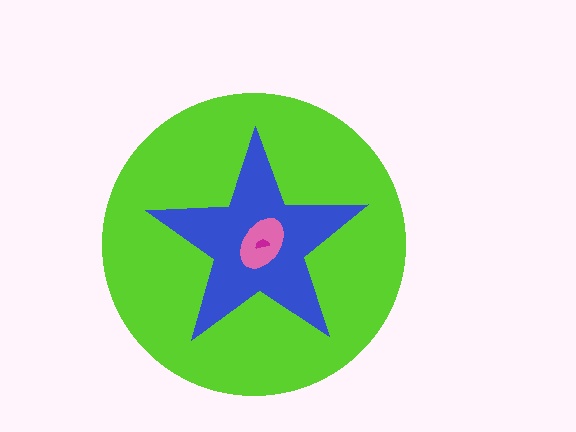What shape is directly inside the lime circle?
The blue star.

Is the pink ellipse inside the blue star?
Yes.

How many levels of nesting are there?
4.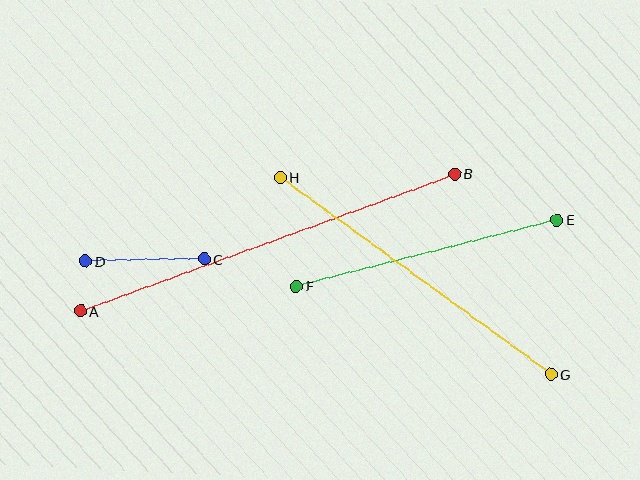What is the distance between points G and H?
The distance is approximately 335 pixels.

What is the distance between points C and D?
The distance is approximately 119 pixels.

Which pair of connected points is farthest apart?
Points A and B are farthest apart.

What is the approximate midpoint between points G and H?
The midpoint is at approximately (416, 276) pixels.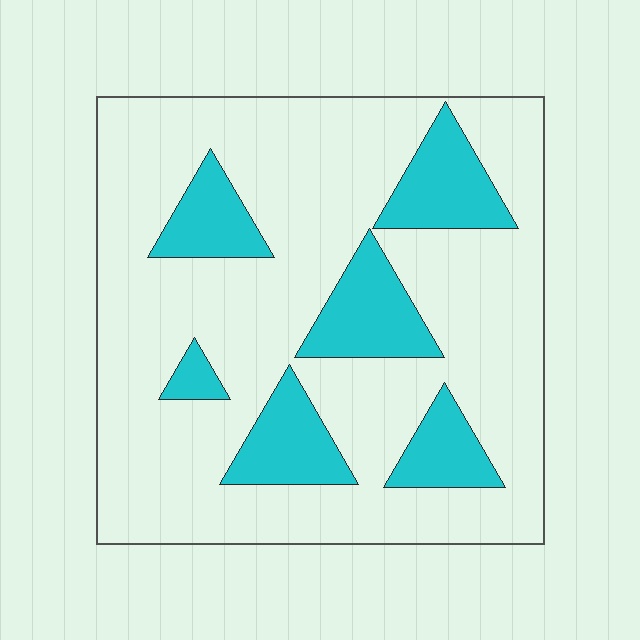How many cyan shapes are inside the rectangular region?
6.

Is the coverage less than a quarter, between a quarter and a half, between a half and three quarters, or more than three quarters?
Less than a quarter.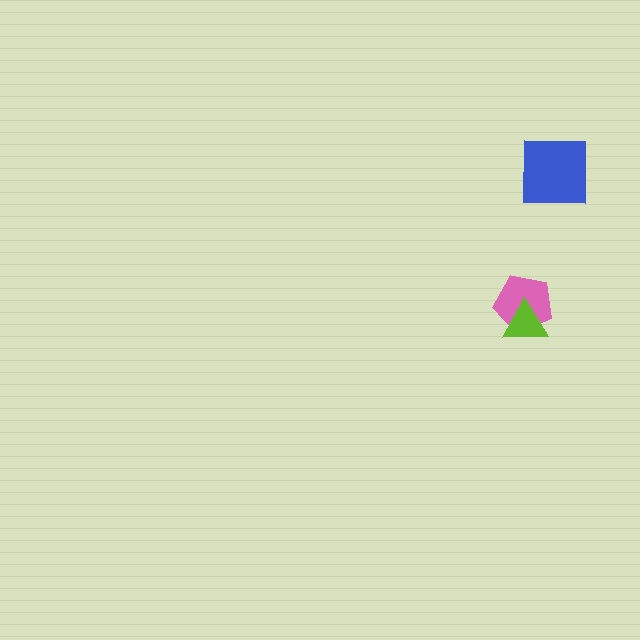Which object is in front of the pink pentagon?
The lime triangle is in front of the pink pentagon.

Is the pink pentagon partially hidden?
Yes, it is partially covered by another shape.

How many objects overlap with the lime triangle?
1 object overlaps with the lime triangle.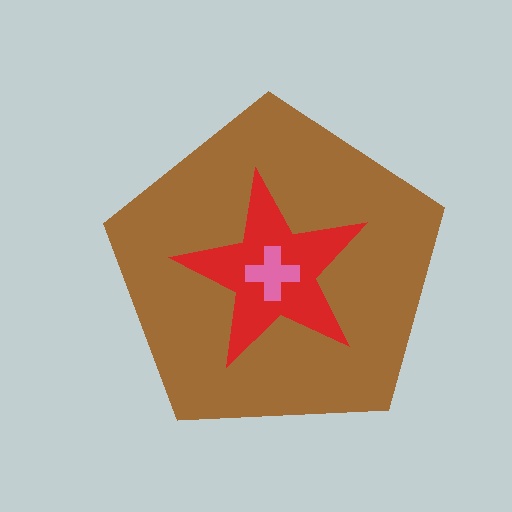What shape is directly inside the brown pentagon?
The red star.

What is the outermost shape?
The brown pentagon.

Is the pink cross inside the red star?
Yes.